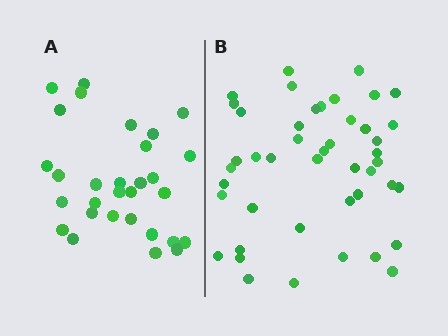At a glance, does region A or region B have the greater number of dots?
Region B (the right region) has more dots.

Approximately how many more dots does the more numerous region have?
Region B has approximately 15 more dots than region A.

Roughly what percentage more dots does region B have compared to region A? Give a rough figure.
About 50% more.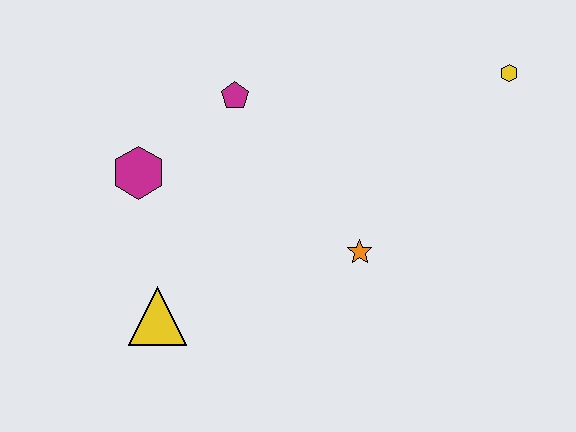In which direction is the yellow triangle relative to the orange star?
The yellow triangle is to the left of the orange star.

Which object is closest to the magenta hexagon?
The magenta pentagon is closest to the magenta hexagon.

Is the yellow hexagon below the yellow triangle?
No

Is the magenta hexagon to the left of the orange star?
Yes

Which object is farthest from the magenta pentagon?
The yellow hexagon is farthest from the magenta pentagon.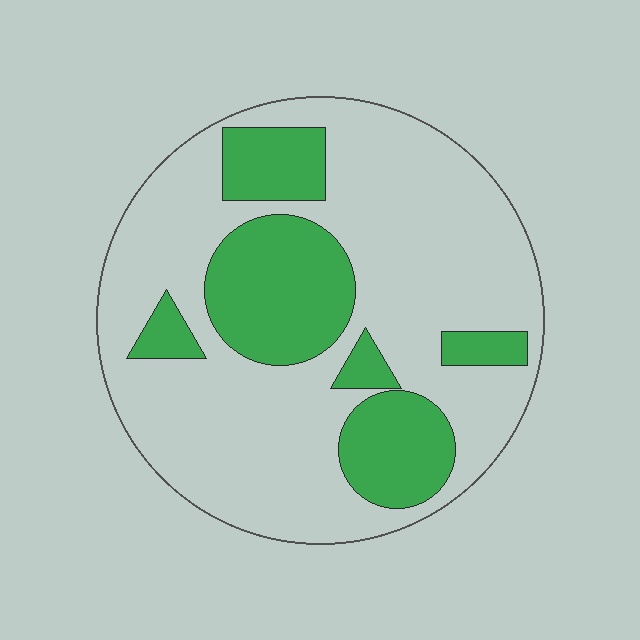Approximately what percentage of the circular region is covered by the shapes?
Approximately 30%.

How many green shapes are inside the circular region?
6.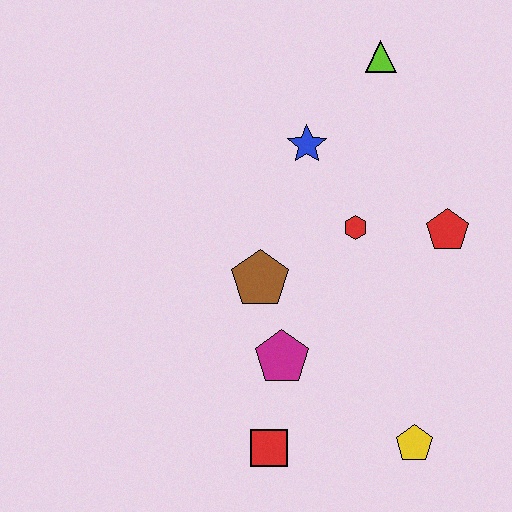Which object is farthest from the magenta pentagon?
The lime triangle is farthest from the magenta pentagon.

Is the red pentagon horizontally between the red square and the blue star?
No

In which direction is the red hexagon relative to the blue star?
The red hexagon is below the blue star.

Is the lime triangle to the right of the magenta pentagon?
Yes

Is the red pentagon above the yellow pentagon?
Yes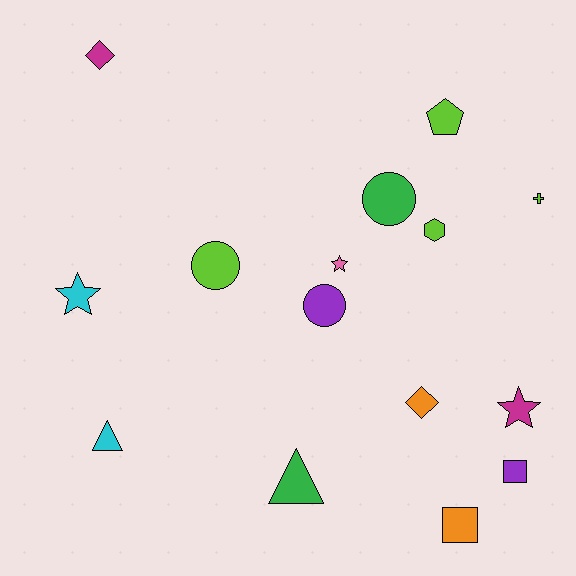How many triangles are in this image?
There are 2 triangles.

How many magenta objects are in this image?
There are 2 magenta objects.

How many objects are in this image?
There are 15 objects.